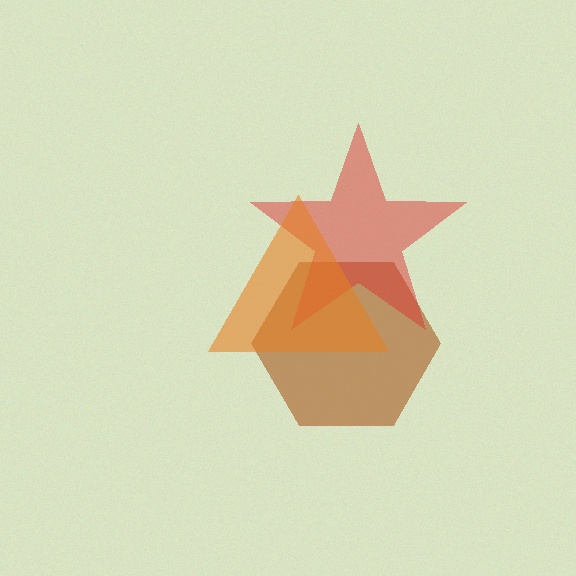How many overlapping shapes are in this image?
There are 3 overlapping shapes in the image.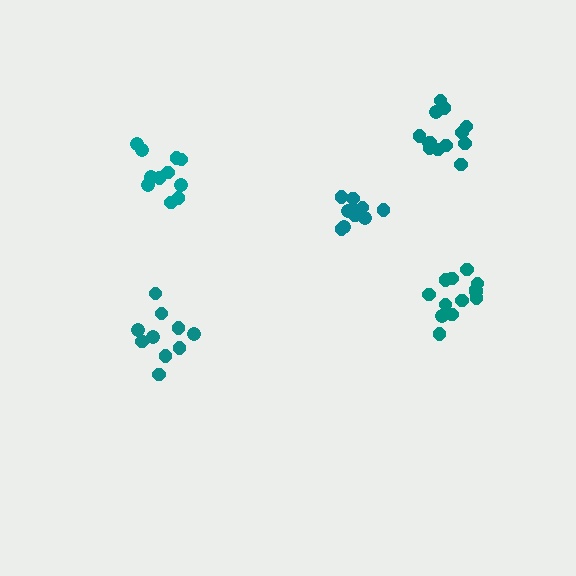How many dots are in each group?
Group 1: 10 dots, Group 2: 11 dots, Group 3: 14 dots, Group 4: 10 dots, Group 5: 13 dots (58 total).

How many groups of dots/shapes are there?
There are 5 groups.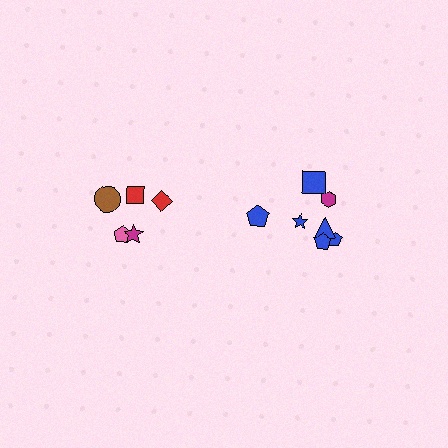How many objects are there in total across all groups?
There are 12 objects.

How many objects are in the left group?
There are 5 objects.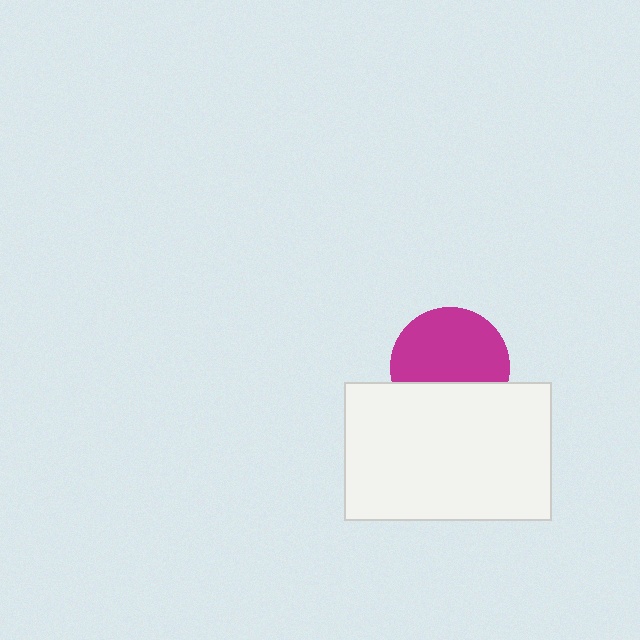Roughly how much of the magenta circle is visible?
About half of it is visible (roughly 65%).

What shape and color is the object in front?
The object in front is a white rectangle.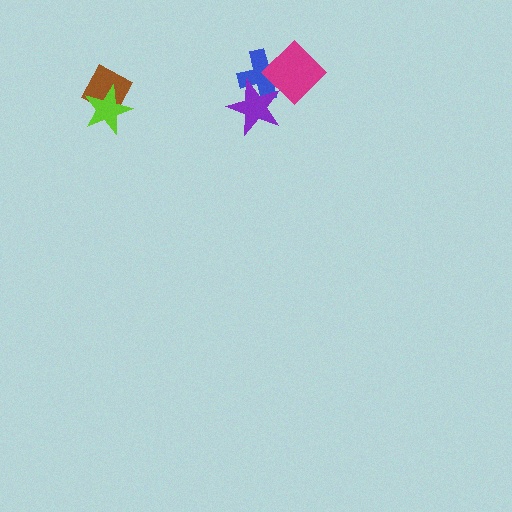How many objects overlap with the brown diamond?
1 object overlaps with the brown diamond.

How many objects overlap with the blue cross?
2 objects overlap with the blue cross.